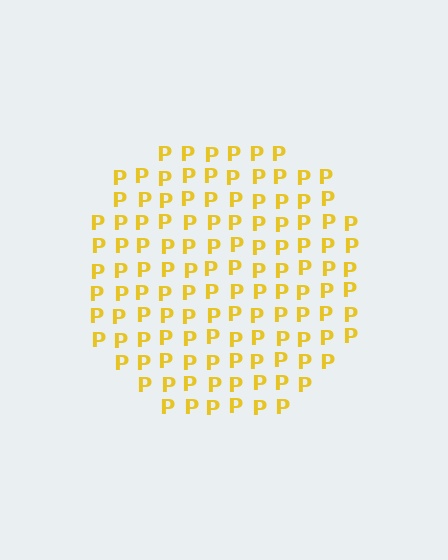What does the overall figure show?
The overall figure shows a circle.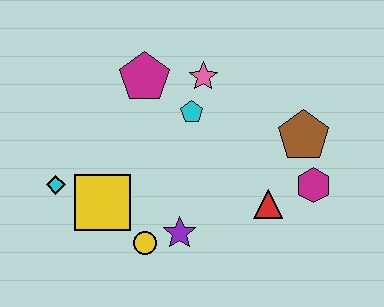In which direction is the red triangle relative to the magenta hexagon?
The red triangle is to the left of the magenta hexagon.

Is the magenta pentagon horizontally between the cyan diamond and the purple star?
Yes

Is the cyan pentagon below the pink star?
Yes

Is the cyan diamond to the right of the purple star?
No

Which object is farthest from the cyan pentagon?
The cyan diamond is farthest from the cyan pentagon.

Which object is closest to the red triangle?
The magenta hexagon is closest to the red triangle.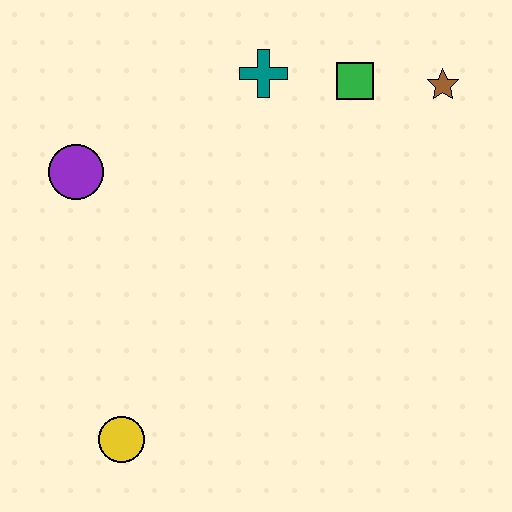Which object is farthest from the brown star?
The yellow circle is farthest from the brown star.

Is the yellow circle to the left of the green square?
Yes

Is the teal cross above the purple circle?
Yes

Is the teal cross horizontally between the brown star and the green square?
No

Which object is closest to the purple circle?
The teal cross is closest to the purple circle.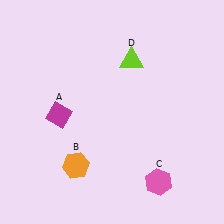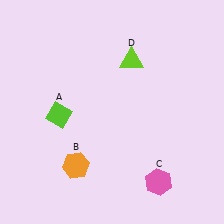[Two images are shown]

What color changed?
The diamond (A) changed from magenta in Image 1 to lime in Image 2.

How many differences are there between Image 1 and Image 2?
There is 1 difference between the two images.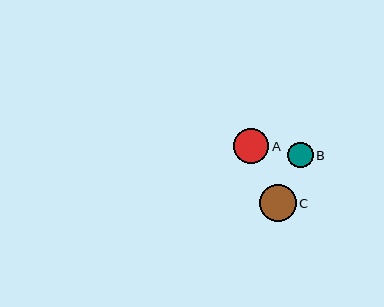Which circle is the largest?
Circle C is the largest with a size of approximately 37 pixels.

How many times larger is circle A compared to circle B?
Circle A is approximately 1.4 times the size of circle B.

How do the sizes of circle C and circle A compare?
Circle C and circle A are approximately the same size.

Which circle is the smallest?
Circle B is the smallest with a size of approximately 26 pixels.